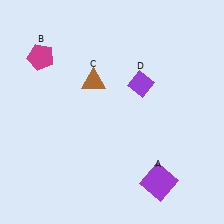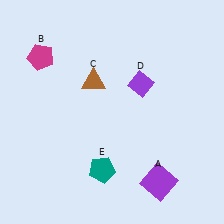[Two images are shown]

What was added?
A teal pentagon (E) was added in Image 2.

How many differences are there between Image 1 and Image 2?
There is 1 difference between the two images.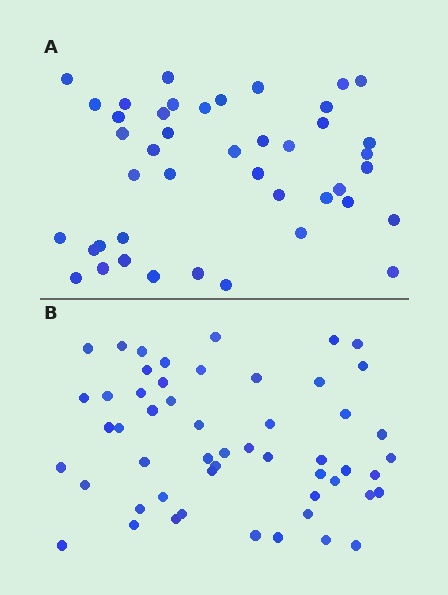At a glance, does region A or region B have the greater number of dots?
Region B (the bottom region) has more dots.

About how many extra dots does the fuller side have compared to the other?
Region B has roughly 10 or so more dots than region A.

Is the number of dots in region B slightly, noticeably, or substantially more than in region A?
Region B has only slightly more — the two regions are fairly close. The ratio is roughly 1.2 to 1.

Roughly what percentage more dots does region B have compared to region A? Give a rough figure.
About 25% more.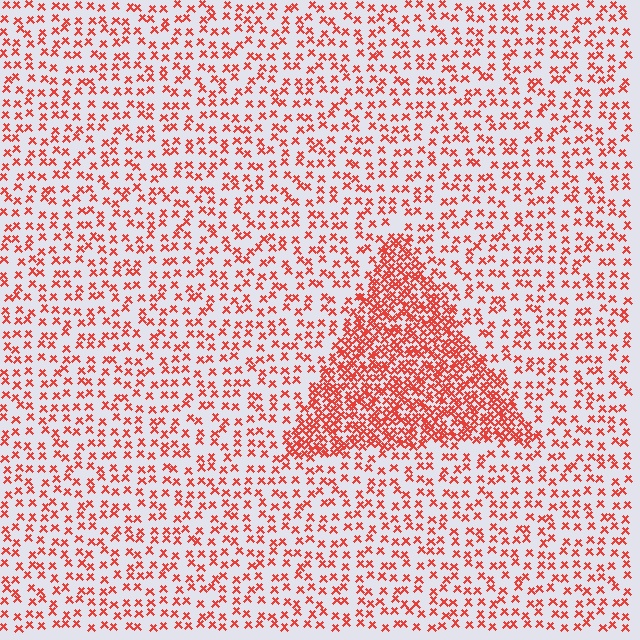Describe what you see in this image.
The image contains small red elements arranged at two different densities. A triangle-shaped region is visible where the elements are more densely packed than the surrounding area.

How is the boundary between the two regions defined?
The boundary is defined by a change in element density (approximately 2.6x ratio). All elements are the same color, size, and shape.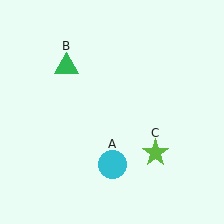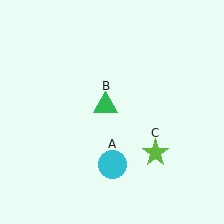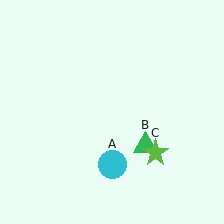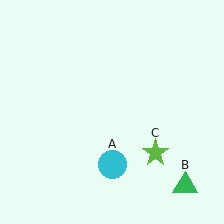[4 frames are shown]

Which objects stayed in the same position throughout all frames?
Cyan circle (object A) and lime star (object C) remained stationary.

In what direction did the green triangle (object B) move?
The green triangle (object B) moved down and to the right.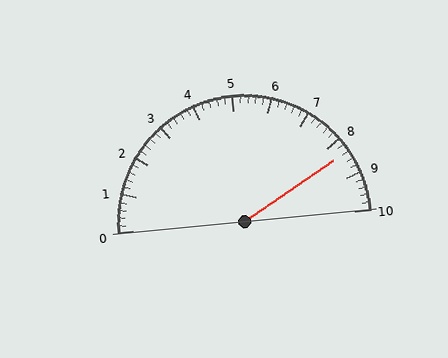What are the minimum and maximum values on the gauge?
The gauge ranges from 0 to 10.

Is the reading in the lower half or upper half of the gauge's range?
The reading is in the upper half of the range (0 to 10).